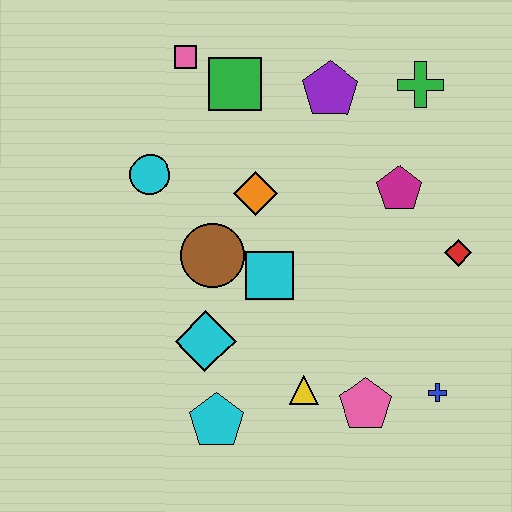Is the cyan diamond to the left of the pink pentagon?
Yes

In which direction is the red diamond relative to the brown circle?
The red diamond is to the right of the brown circle.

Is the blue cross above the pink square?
No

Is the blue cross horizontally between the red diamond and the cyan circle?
Yes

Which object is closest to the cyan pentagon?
The cyan diamond is closest to the cyan pentagon.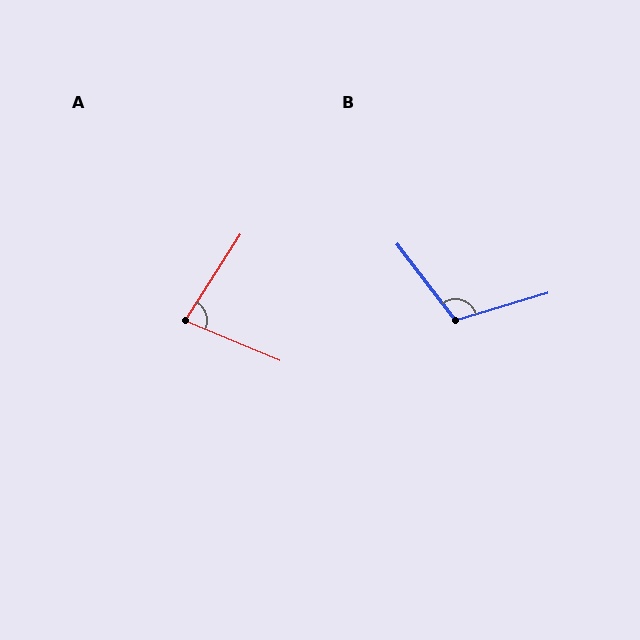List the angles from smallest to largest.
A (80°), B (111°).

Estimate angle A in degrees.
Approximately 80 degrees.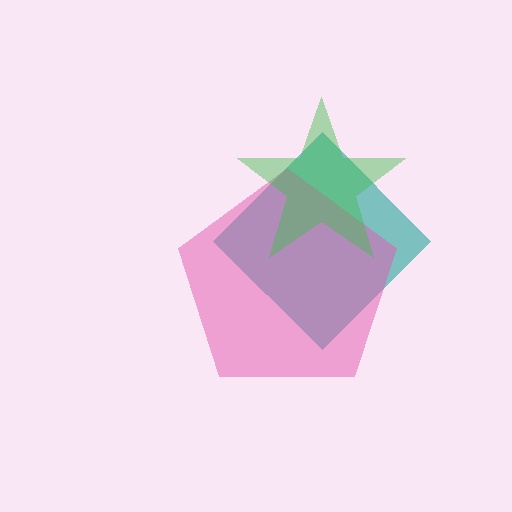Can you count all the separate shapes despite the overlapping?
Yes, there are 3 separate shapes.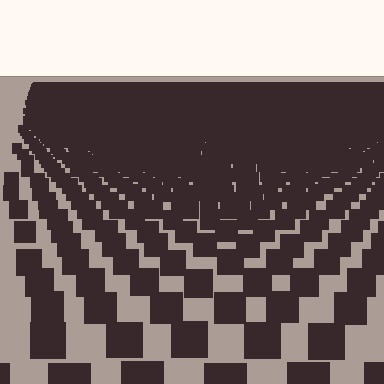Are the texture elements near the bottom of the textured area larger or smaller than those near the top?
Larger. Near the bottom, elements are closer to the viewer and appear at a bigger on-screen size.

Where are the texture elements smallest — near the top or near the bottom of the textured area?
Near the top.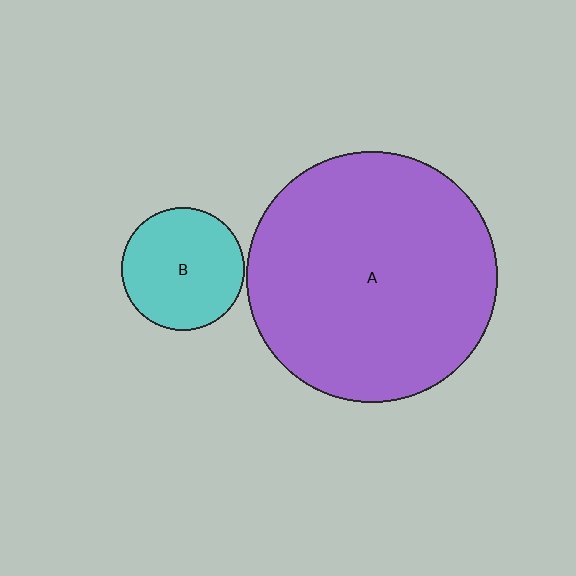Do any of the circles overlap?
No, none of the circles overlap.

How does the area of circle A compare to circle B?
Approximately 4.2 times.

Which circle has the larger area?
Circle A (purple).